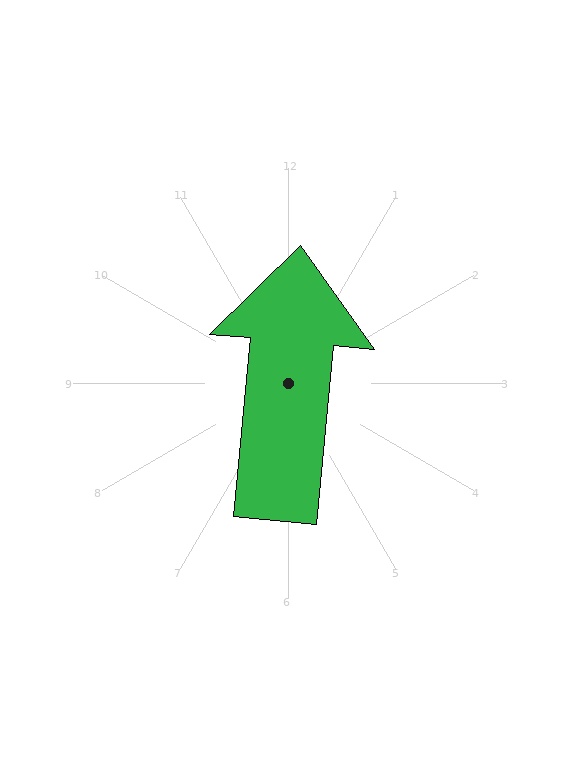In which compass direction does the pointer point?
North.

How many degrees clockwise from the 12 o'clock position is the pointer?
Approximately 5 degrees.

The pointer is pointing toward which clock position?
Roughly 12 o'clock.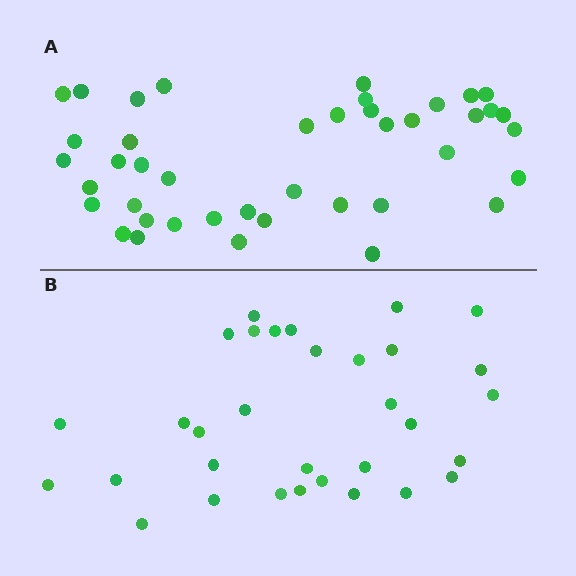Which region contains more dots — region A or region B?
Region A (the top region) has more dots.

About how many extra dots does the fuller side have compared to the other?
Region A has roughly 10 or so more dots than region B.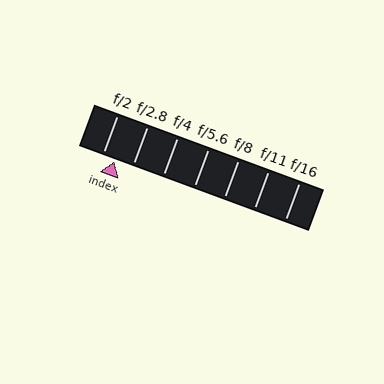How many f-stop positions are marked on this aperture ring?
There are 7 f-stop positions marked.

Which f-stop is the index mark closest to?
The index mark is closest to f/2.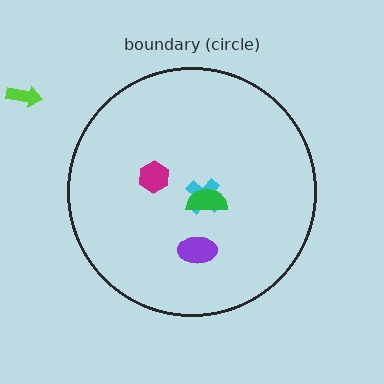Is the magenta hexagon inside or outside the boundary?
Inside.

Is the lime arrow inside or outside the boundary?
Outside.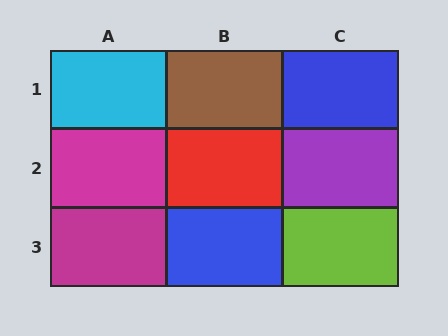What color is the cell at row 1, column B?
Brown.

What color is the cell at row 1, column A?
Cyan.